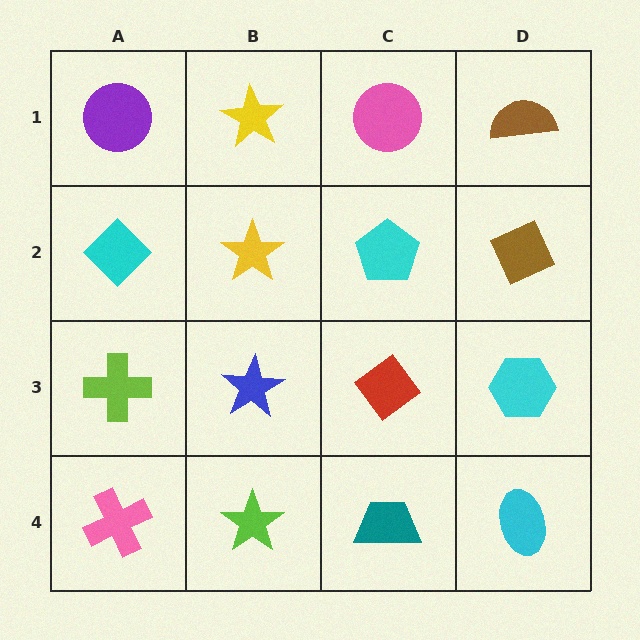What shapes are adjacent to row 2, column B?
A yellow star (row 1, column B), a blue star (row 3, column B), a cyan diamond (row 2, column A), a cyan pentagon (row 2, column C).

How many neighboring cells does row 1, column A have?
2.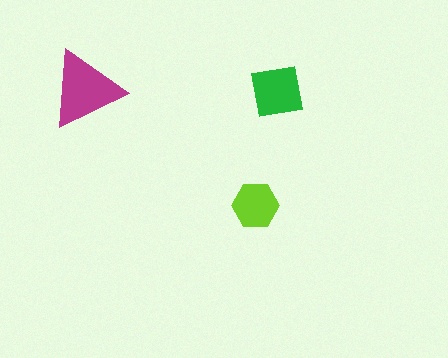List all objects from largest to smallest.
The magenta triangle, the green square, the lime hexagon.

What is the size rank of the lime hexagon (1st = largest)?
3rd.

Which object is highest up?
The magenta triangle is topmost.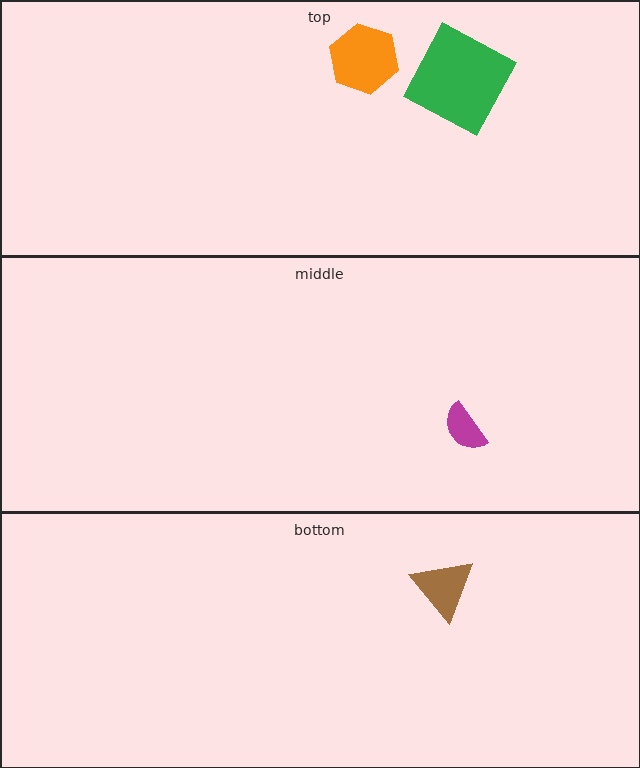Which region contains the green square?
The top region.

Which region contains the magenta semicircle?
The middle region.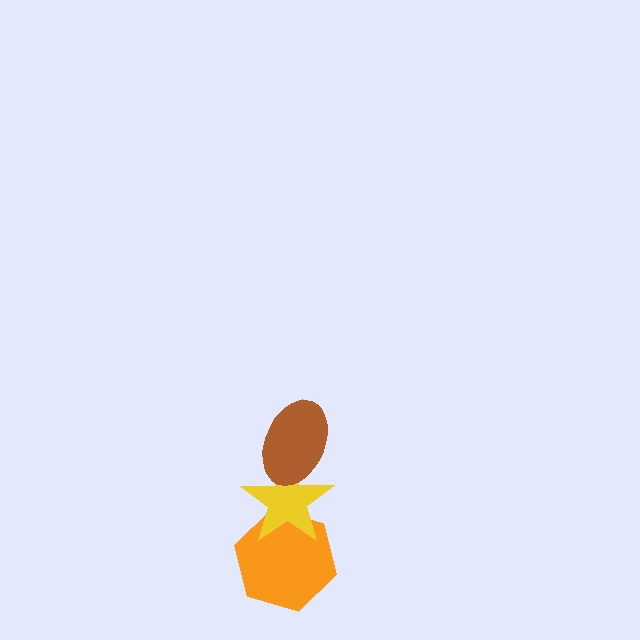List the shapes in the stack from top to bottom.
From top to bottom: the brown ellipse, the yellow star, the orange hexagon.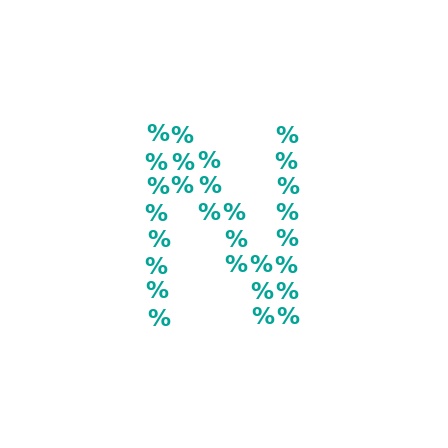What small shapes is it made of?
It is made of small percent signs.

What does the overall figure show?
The overall figure shows the letter N.